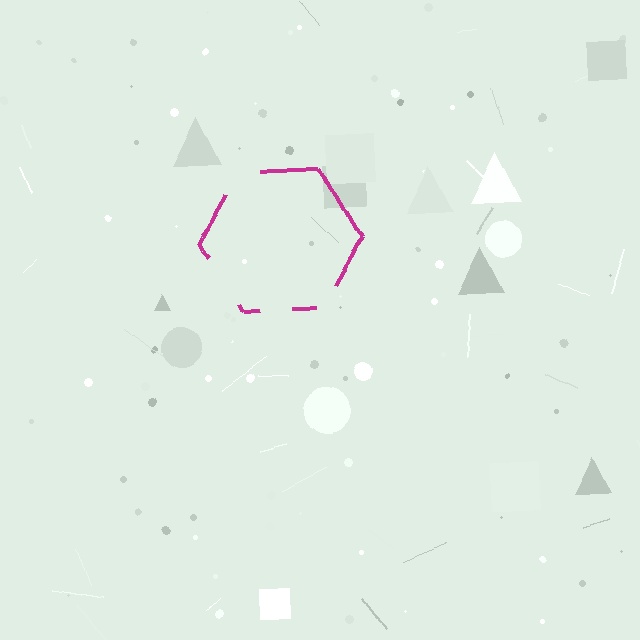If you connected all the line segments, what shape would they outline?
They would outline a hexagon.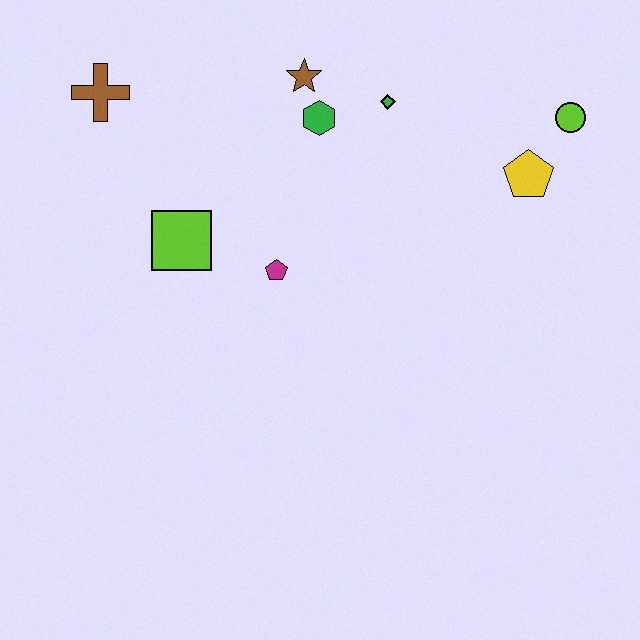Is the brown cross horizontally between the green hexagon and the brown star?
No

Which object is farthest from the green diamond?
The brown cross is farthest from the green diamond.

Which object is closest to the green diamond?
The green hexagon is closest to the green diamond.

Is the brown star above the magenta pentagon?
Yes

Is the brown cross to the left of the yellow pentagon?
Yes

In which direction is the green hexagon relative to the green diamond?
The green hexagon is to the left of the green diamond.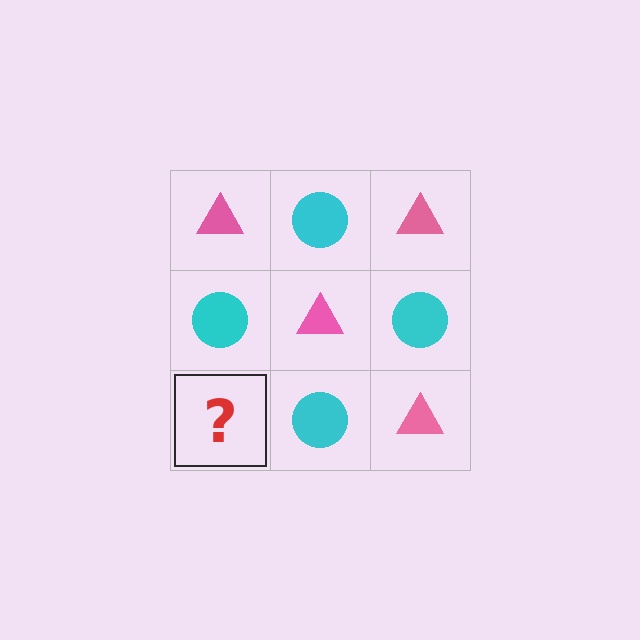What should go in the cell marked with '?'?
The missing cell should contain a pink triangle.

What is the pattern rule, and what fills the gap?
The rule is that it alternates pink triangle and cyan circle in a checkerboard pattern. The gap should be filled with a pink triangle.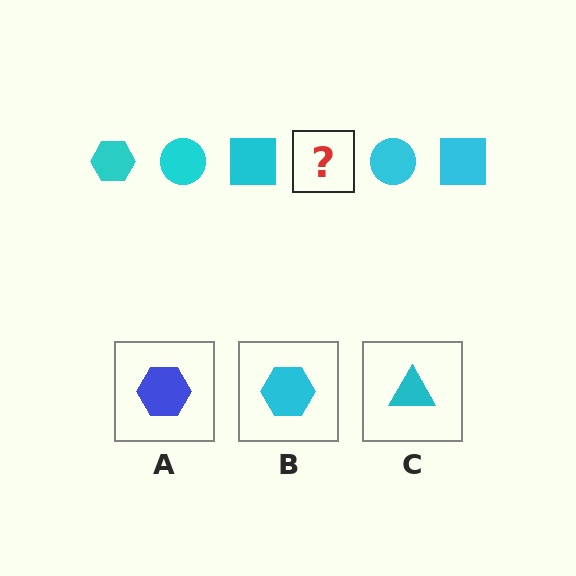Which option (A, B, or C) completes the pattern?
B.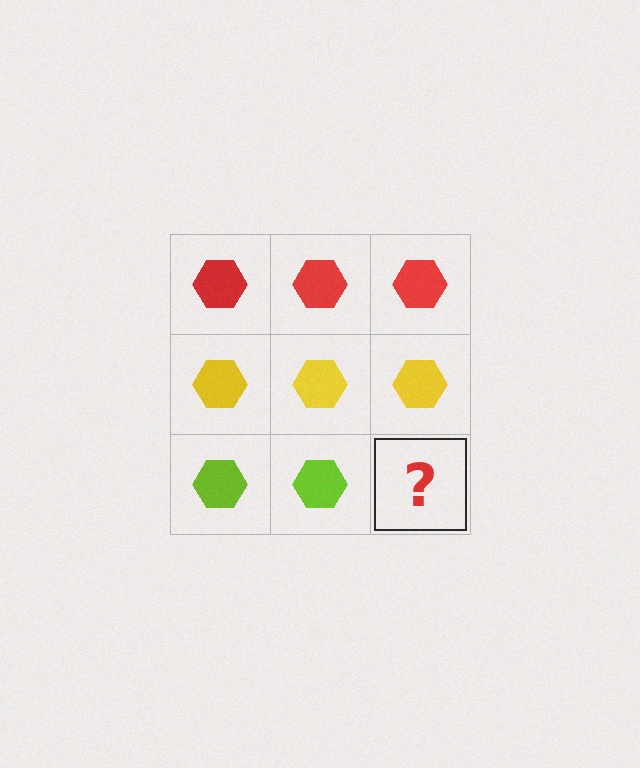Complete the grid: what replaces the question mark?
The question mark should be replaced with a lime hexagon.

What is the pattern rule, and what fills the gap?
The rule is that each row has a consistent color. The gap should be filled with a lime hexagon.